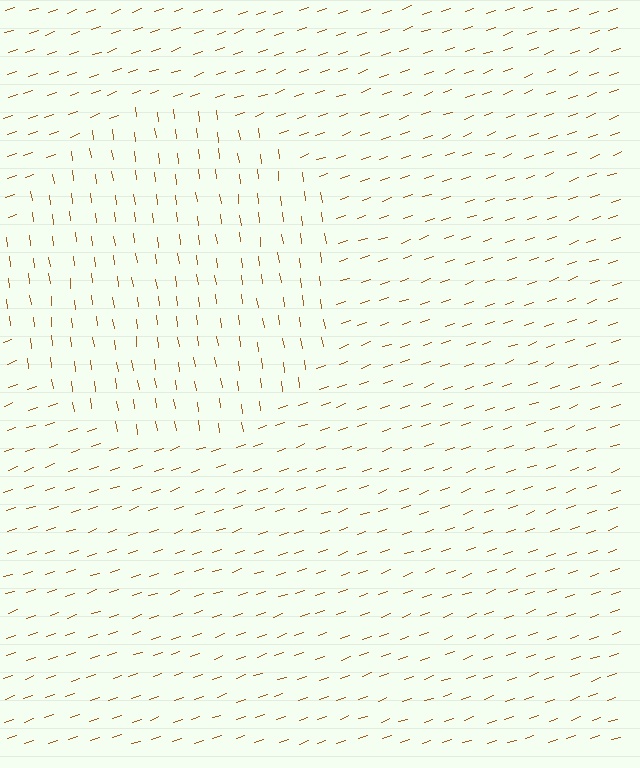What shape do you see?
I see a circle.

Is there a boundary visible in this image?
Yes, there is a texture boundary formed by a change in line orientation.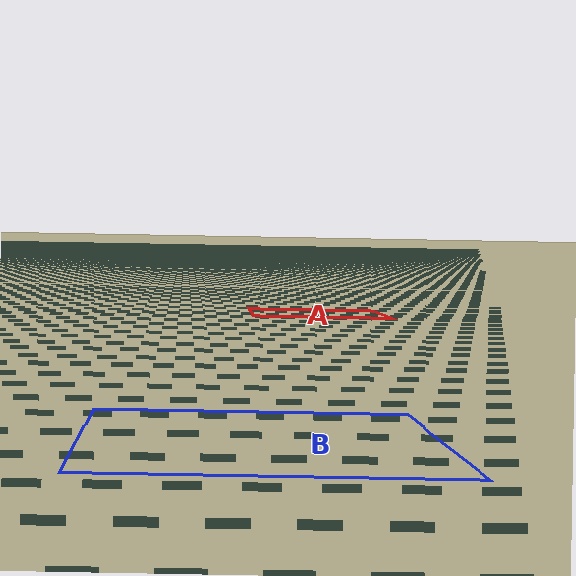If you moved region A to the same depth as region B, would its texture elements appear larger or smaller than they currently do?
They would appear larger. At a closer depth, the same texture elements are projected at a bigger on-screen size.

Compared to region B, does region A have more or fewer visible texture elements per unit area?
Region A has more texture elements per unit area — they are packed more densely because it is farther away.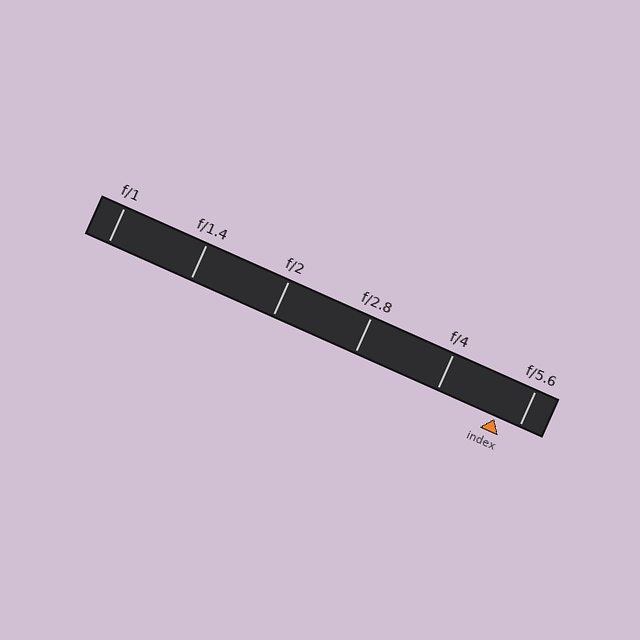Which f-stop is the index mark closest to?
The index mark is closest to f/5.6.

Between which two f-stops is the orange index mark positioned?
The index mark is between f/4 and f/5.6.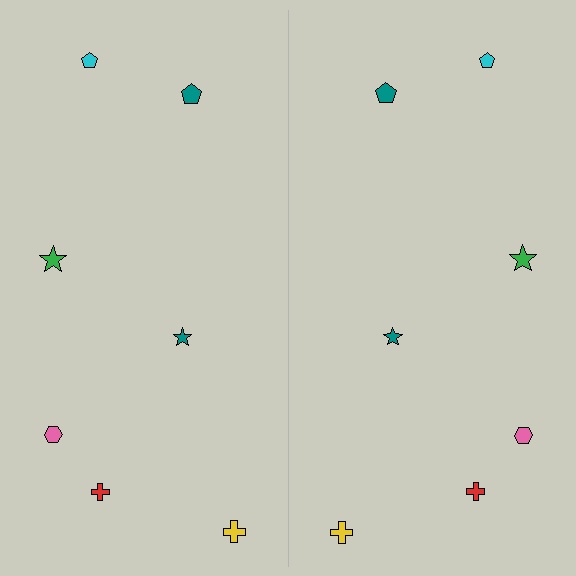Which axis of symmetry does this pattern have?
The pattern has a vertical axis of symmetry running through the center of the image.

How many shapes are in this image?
There are 14 shapes in this image.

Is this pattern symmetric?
Yes, this pattern has bilateral (reflection) symmetry.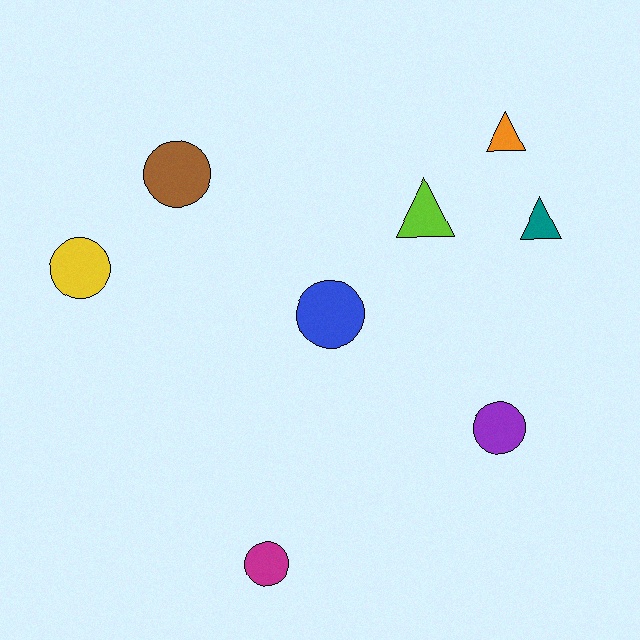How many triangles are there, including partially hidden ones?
There are 3 triangles.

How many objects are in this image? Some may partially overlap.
There are 8 objects.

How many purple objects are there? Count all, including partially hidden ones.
There is 1 purple object.